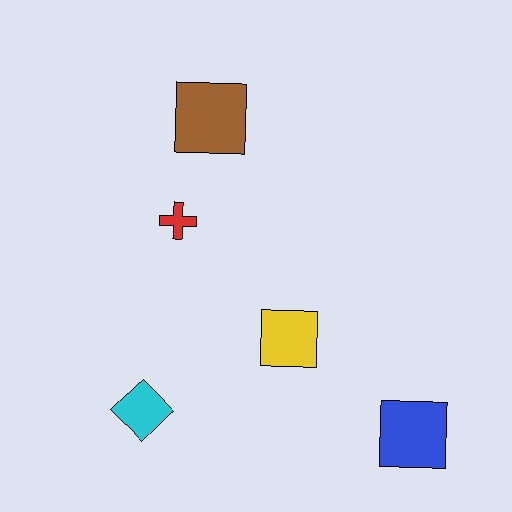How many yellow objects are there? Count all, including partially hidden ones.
There is 1 yellow object.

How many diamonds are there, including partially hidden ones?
There is 1 diamond.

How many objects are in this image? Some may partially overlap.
There are 5 objects.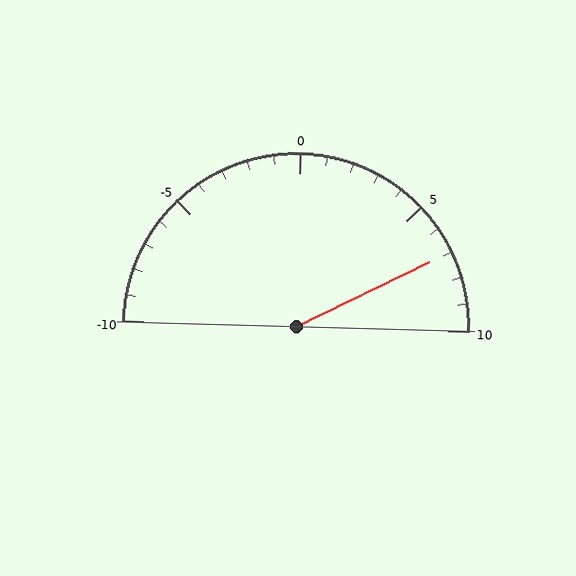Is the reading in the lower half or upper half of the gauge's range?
The reading is in the upper half of the range (-10 to 10).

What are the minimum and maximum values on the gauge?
The gauge ranges from -10 to 10.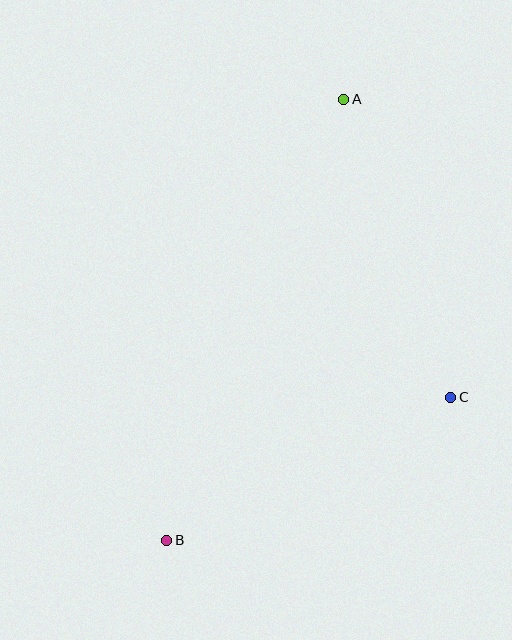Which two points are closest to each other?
Points A and C are closest to each other.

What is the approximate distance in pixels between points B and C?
The distance between B and C is approximately 318 pixels.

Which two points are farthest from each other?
Points A and B are farthest from each other.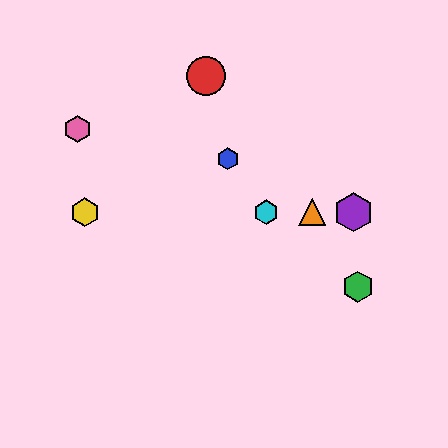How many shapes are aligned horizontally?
4 shapes (the yellow hexagon, the purple hexagon, the orange triangle, the cyan hexagon) are aligned horizontally.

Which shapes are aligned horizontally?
The yellow hexagon, the purple hexagon, the orange triangle, the cyan hexagon are aligned horizontally.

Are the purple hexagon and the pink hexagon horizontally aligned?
No, the purple hexagon is at y≈212 and the pink hexagon is at y≈129.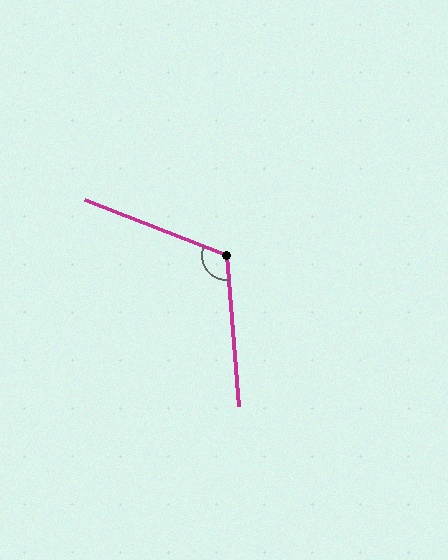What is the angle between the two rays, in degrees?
Approximately 116 degrees.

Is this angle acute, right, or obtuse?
It is obtuse.